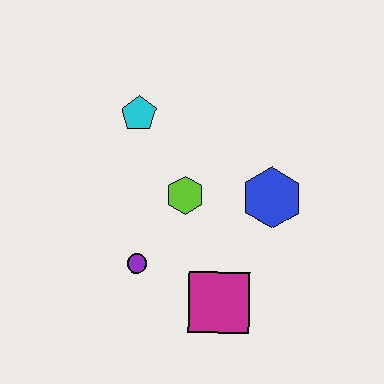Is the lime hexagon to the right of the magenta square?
No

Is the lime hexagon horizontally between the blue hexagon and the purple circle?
Yes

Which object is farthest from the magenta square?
The cyan pentagon is farthest from the magenta square.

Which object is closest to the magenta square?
The purple circle is closest to the magenta square.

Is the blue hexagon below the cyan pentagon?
Yes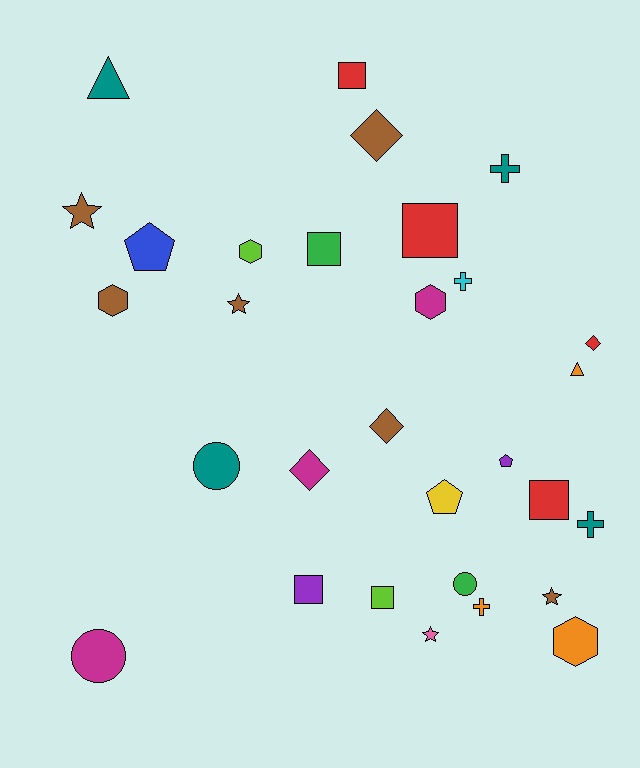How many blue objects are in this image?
There is 1 blue object.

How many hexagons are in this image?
There are 4 hexagons.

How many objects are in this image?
There are 30 objects.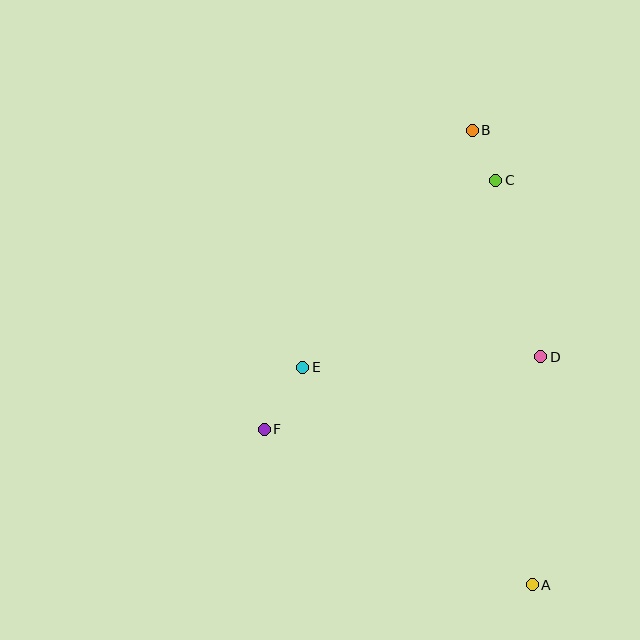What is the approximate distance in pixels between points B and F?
The distance between B and F is approximately 365 pixels.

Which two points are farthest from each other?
Points A and B are farthest from each other.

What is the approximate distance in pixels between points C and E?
The distance between C and E is approximately 268 pixels.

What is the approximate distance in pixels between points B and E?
The distance between B and E is approximately 291 pixels.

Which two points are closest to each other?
Points B and C are closest to each other.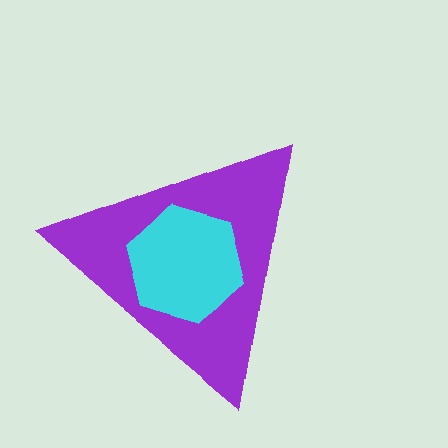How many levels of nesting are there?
2.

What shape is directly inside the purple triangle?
The cyan hexagon.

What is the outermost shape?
The purple triangle.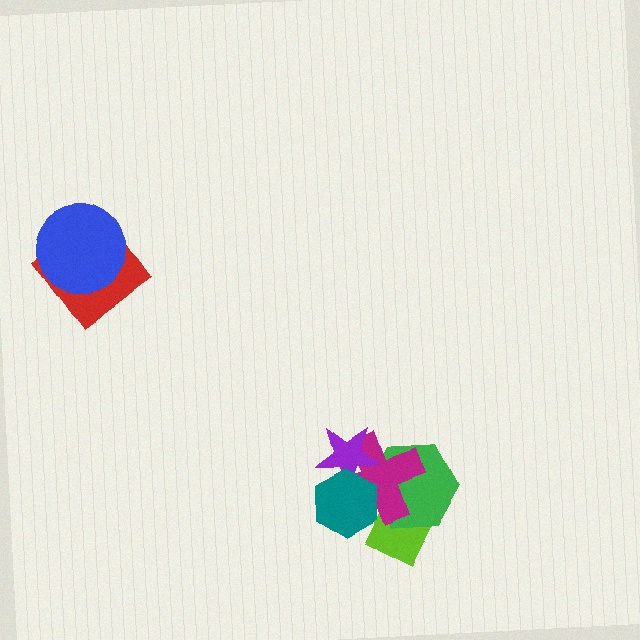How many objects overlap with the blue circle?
1 object overlaps with the blue circle.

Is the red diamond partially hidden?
Yes, it is partially covered by another shape.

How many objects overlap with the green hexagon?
4 objects overlap with the green hexagon.